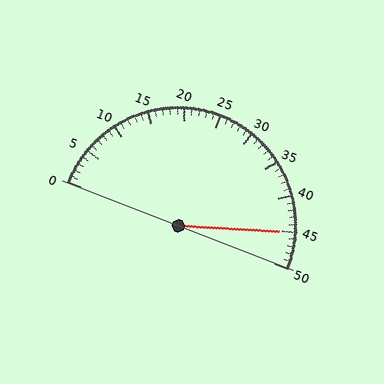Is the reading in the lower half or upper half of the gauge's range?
The reading is in the upper half of the range (0 to 50).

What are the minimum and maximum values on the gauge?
The gauge ranges from 0 to 50.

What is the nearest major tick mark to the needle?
The nearest major tick mark is 45.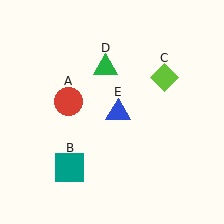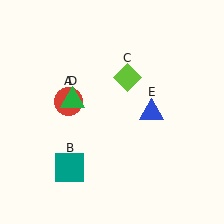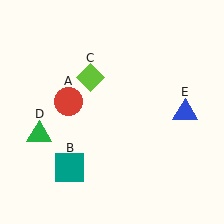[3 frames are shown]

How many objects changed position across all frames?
3 objects changed position: lime diamond (object C), green triangle (object D), blue triangle (object E).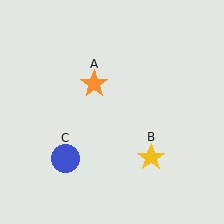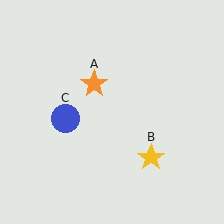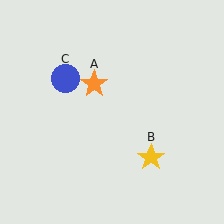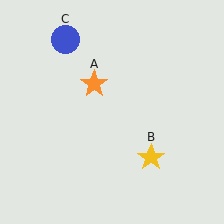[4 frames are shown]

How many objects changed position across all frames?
1 object changed position: blue circle (object C).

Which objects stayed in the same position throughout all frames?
Orange star (object A) and yellow star (object B) remained stationary.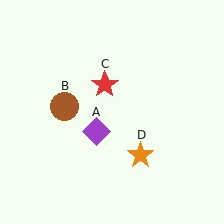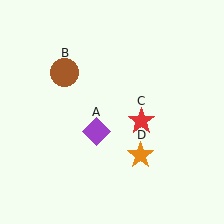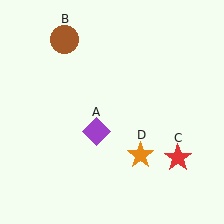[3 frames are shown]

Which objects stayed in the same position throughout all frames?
Purple diamond (object A) and orange star (object D) remained stationary.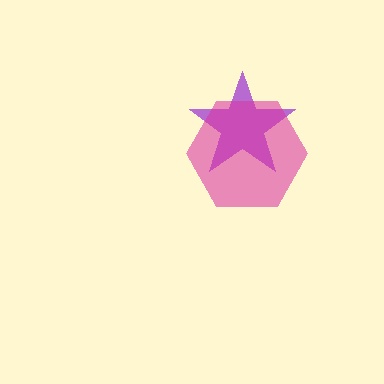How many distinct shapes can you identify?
There are 2 distinct shapes: a purple star, a magenta hexagon.